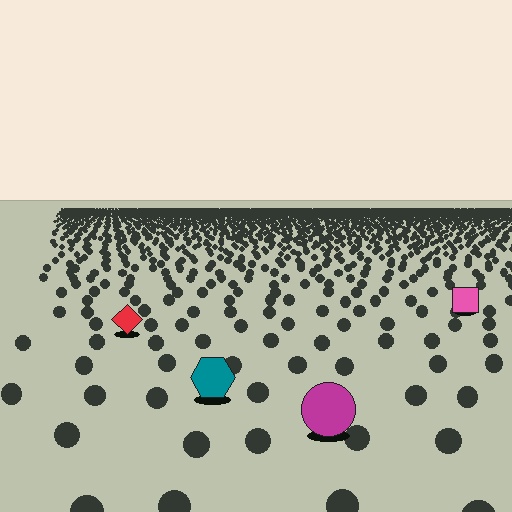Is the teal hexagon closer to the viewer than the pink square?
Yes. The teal hexagon is closer — you can tell from the texture gradient: the ground texture is coarser near it.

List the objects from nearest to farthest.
From nearest to farthest: the magenta circle, the teal hexagon, the red diamond, the pink square.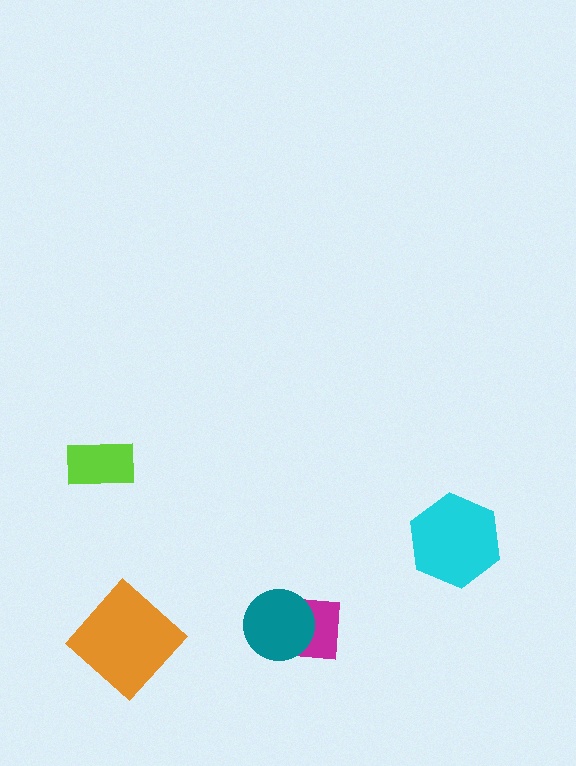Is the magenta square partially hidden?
Yes, it is partially covered by another shape.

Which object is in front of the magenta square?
The teal circle is in front of the magenta square.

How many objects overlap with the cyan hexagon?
0 objects overlap with the cyan hexagon.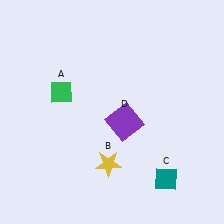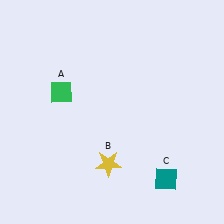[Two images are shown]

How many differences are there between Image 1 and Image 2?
There is 1 difference between the two images.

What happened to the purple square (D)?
The purple square (D) was removed in Image 2. It was in the bottom-right area of Image 1.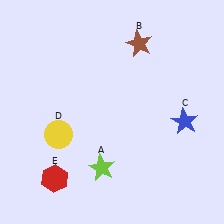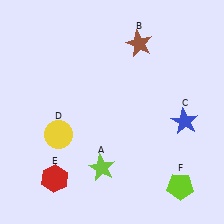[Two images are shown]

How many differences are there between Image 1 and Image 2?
There is 1 difference between the two images.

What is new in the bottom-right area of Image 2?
A lime pentagon (F) was added in the bottom-right area of Image 2.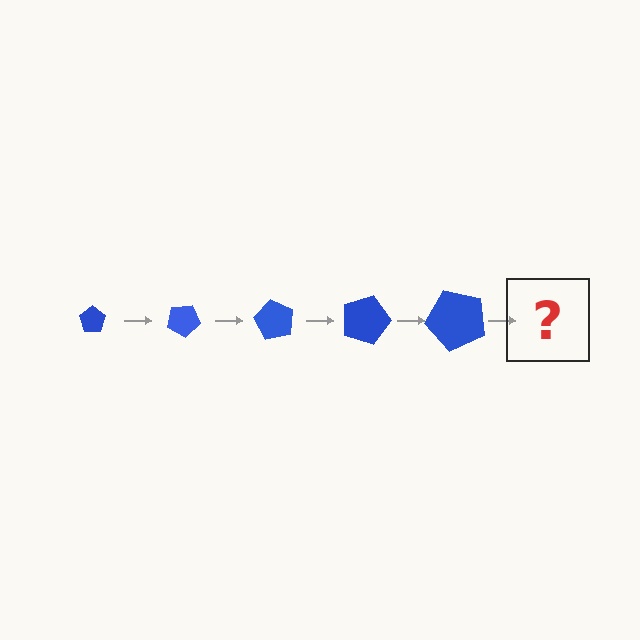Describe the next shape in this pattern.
It should be a pentagon, larger than the previous one and rotated 150 degrees from the start.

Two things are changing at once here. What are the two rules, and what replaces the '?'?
The two rules are that the pentagon grows larger each step and it rotates 30 degrees each step. The '?' should be a pentagon, larger than the previous one and rotated 150 degrees from the start.